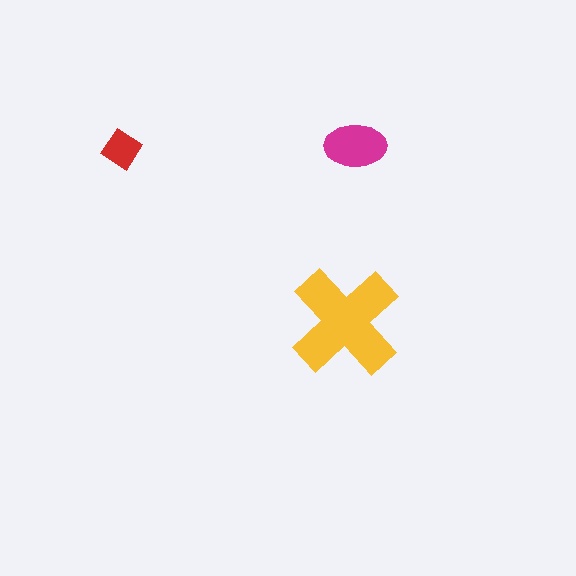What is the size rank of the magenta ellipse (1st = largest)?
2nd.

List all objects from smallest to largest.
The red diamond, the magenta ellipse, the yellow cross.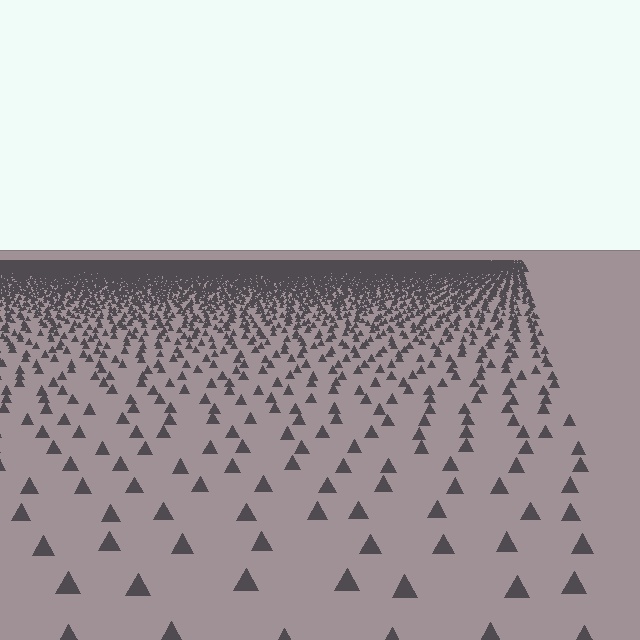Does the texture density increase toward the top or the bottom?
Density increases toward the top.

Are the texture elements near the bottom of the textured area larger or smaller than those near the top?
Larger. Near the bottom, elements are closer to the viewer and appear at a bigger on-screen size.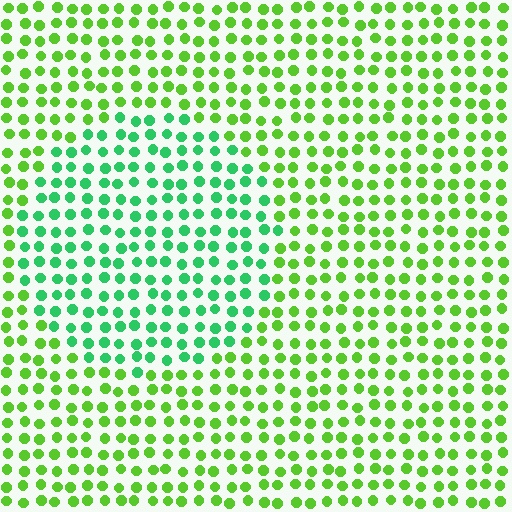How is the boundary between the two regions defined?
The boundary is defined purely by a slight shift in hue (about 39 degrees). Spacing, size, and orientation are identical on both sides.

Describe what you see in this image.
The image is filled with small lime elements in a uniform arrangement. A circle-shaped region is visible where the elements are tinted to a slightly different hue, forming a subtle color boundary.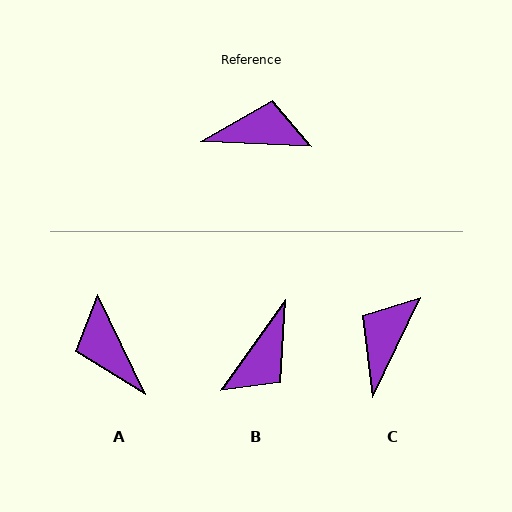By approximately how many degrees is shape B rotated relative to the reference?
Approximately 123 degrees clockwise.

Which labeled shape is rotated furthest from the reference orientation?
B, about 123 degrees away.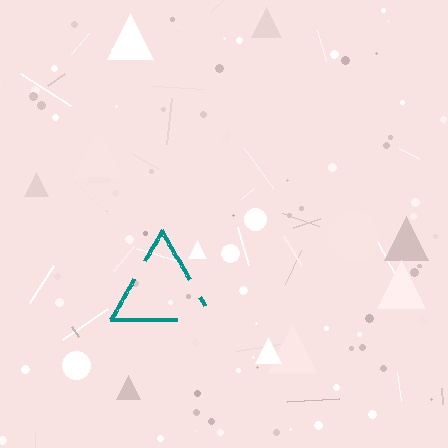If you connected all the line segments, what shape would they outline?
They would outline a triangle.